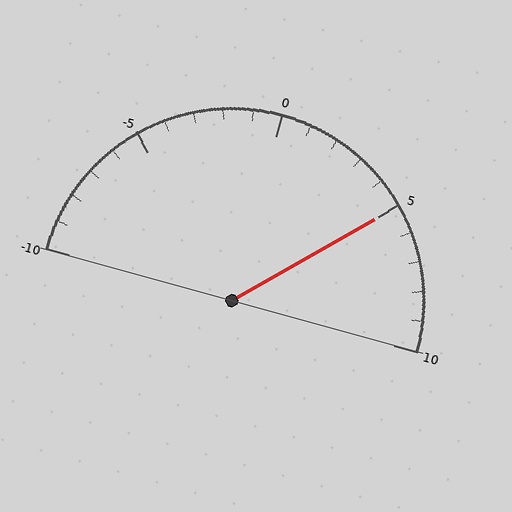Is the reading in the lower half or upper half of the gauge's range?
The reading is in the upper half of the range (-10 to 10).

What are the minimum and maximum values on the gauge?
The gauge ranges from -10 to 10.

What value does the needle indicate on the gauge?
The needle indicates approximately 5.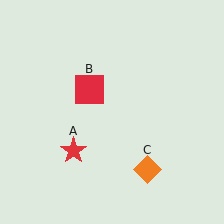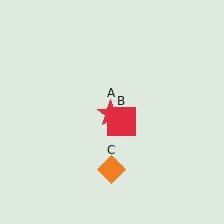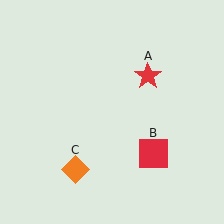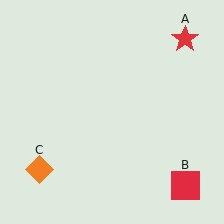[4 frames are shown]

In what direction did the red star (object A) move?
The red star (object A) moved up and to the right.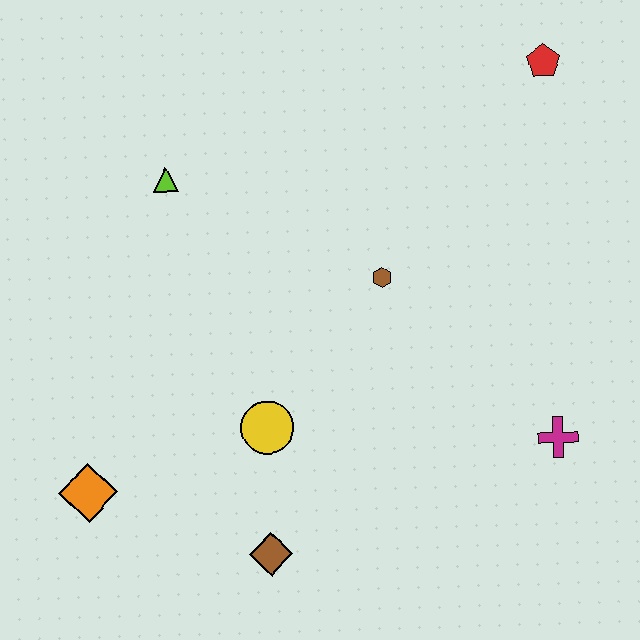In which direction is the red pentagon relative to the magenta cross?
The red pentagon is above the magenta cross.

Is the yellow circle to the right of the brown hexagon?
No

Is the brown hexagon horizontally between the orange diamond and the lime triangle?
No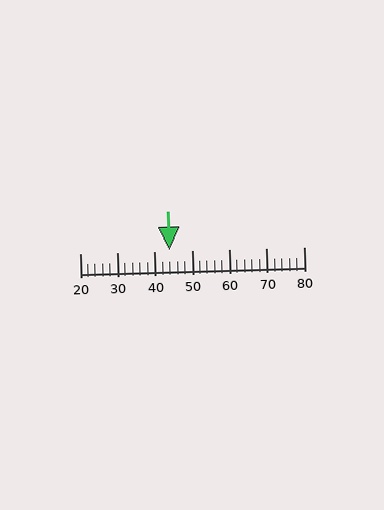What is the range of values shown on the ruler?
The ruler shows values from 20 to 80.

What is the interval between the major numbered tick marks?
The major tick marks are spaced 10 units apart.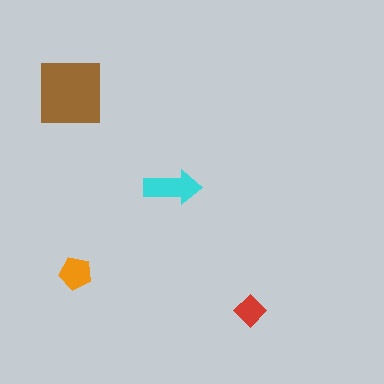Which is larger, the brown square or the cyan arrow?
The brown square.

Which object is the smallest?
The red diamond.